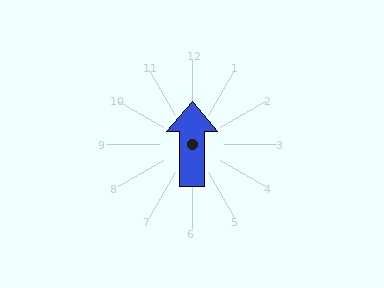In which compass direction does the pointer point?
North.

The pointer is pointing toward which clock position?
Roughly 12 o'clock.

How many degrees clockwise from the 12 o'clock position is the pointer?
Approximately 0 degrees.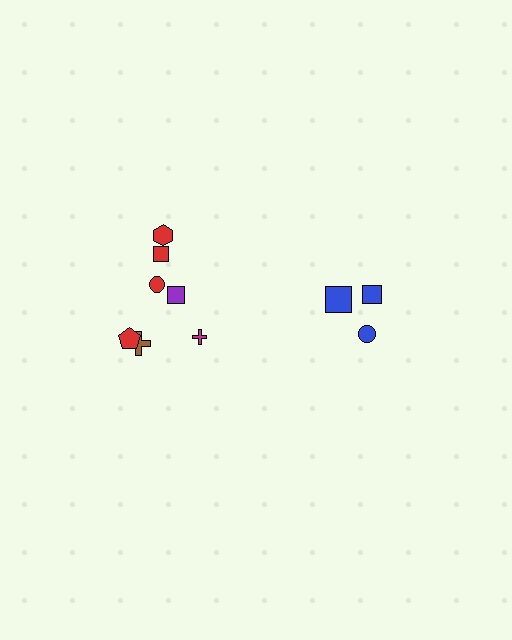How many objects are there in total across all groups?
There are 10 objects.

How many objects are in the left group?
There are 7 objects.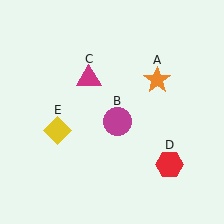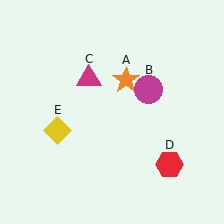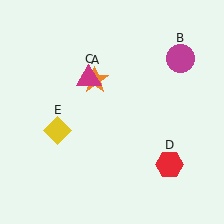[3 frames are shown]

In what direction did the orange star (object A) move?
The orange star (object A) moved left.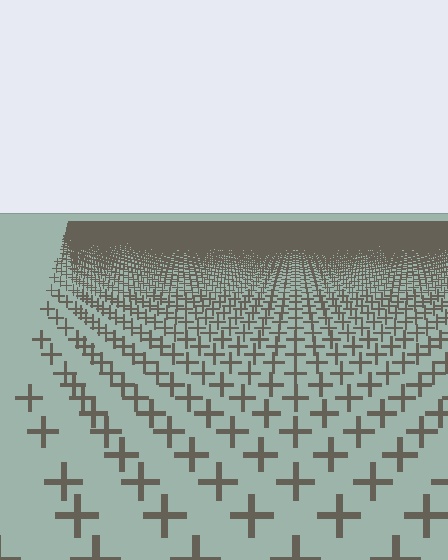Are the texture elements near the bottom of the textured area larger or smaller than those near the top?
Larger. Near the bottom, elements are closer to the viewer and appear at a bigger on-screen size.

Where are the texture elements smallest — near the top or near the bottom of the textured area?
Near the top.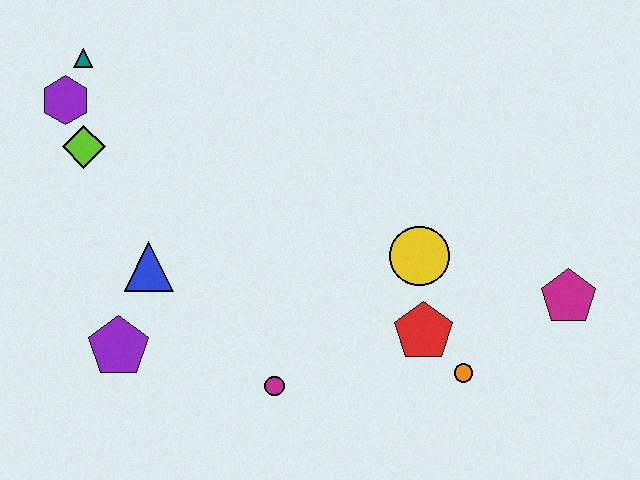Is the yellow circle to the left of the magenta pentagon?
Yes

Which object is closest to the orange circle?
The red pentagon is closest to the orange circle.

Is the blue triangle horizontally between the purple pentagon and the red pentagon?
Yes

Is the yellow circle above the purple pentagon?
Yes